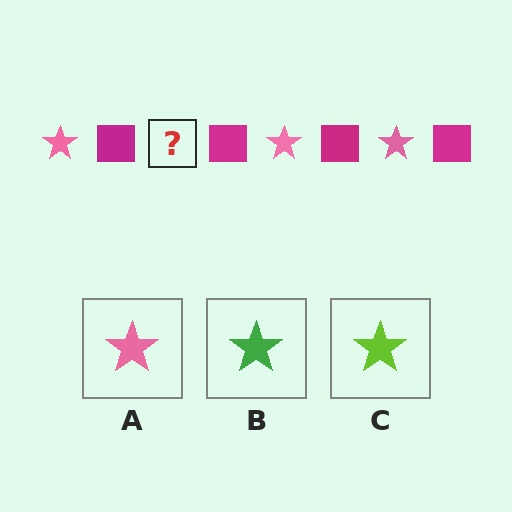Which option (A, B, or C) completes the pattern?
A.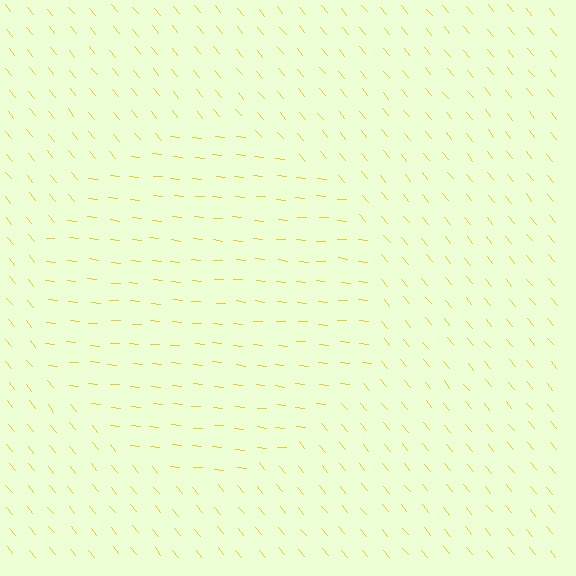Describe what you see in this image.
The image is filled with small yellow line segments. A circle region in the image has lines oriented differently from the surrounding lines, creating a visible texture boundary.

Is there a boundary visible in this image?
Yes, there is a texture boundary formed by a change in line orientation.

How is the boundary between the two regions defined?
The boundary is defined purely by a change in line orientation (approximately 45 degrees difference). All lines are the same color and thickness.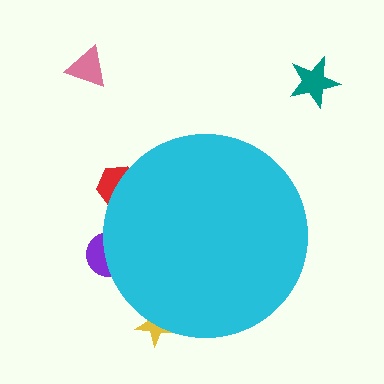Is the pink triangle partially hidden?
No, the pink triangle is fully visible.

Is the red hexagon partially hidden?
Yes, the red hexagon is partially hidden behind the cyan circle.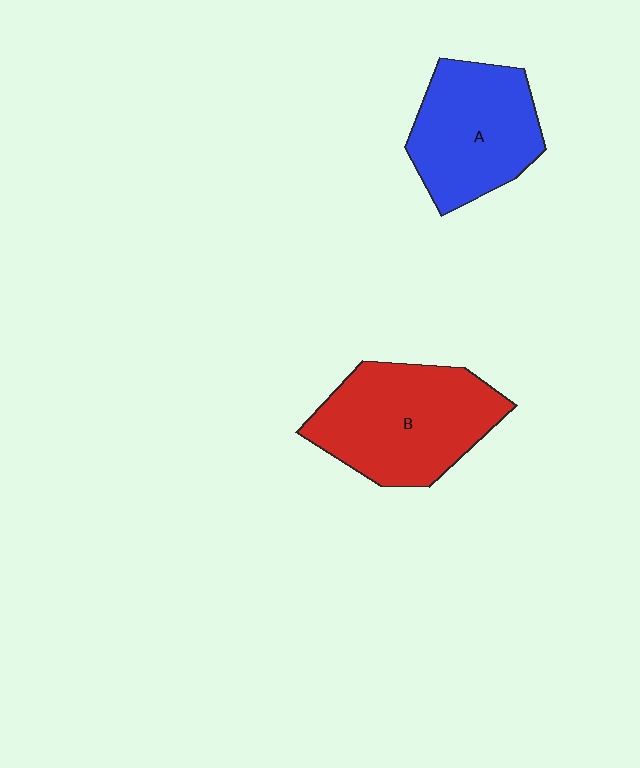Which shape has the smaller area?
Shape A (blue).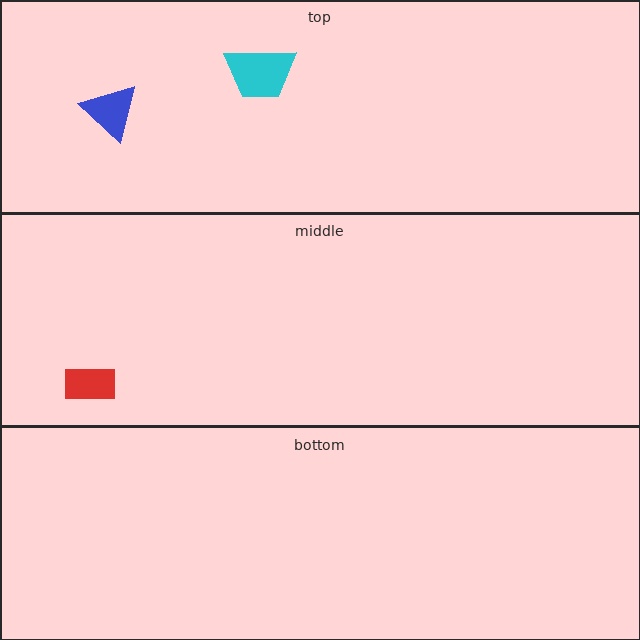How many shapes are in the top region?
2.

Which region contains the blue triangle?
The top region.